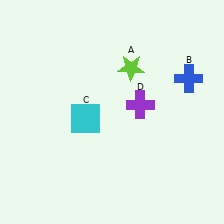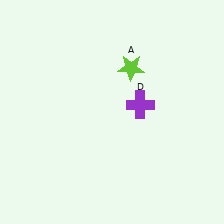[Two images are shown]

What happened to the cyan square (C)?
The cyan square (C) was removed in Image 2. It was in the bottom-left area of Image 1.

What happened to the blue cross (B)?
The blue cross (B) was removed in Image 2. It was in the top-right area of Image 1.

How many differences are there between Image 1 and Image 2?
There are 2 differences between the two images.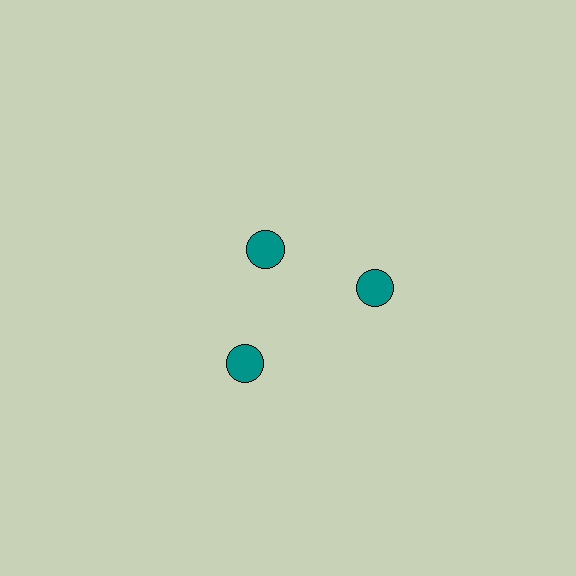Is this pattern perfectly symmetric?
No. The 3 teal circles are arranged in a ring, but one element near the 11 o'clock position is pulled inward toward the center, breaking the 3-fold rotational symmetry.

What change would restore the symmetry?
The symmetry would be restored by moving it outward, back onto the ring so that all 3 circles sit at equal angles and equal distance from the center.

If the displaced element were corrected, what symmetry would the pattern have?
It would have 3-fold rotational symmetry — the pattern would map onto itself every 120 degrees.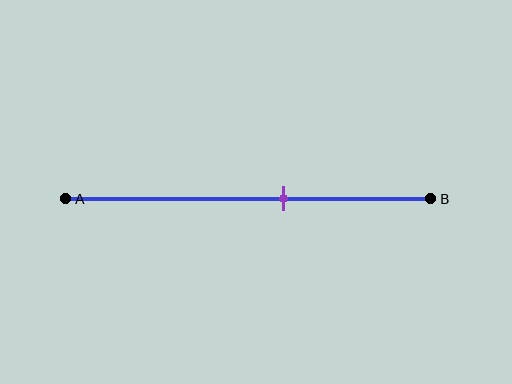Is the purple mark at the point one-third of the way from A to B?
No, the mark is at about 60% from A, not at the 33% one-third point.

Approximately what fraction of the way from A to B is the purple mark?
The purple mark is approximately 60% of the way from A to B.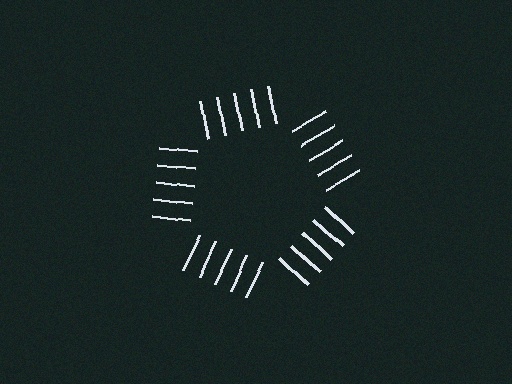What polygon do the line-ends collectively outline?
An illusory pentagon — the line segments terminate on its edges but no continuous stroke is drawn.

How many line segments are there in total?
25 — 5 along each of the 5 edges.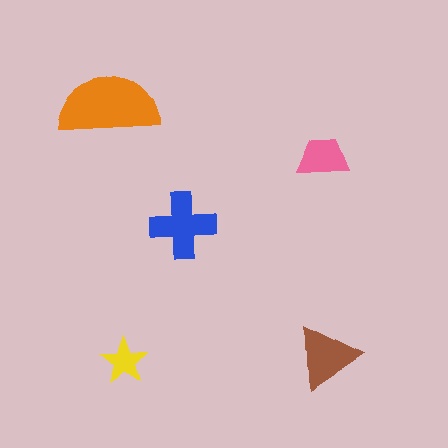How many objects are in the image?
There are 5 objects in the image.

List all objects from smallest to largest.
The yellow star, the pink trapezoid, the brown triangle, the blue cross, the orange semicircle.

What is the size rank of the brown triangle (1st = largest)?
3rd.